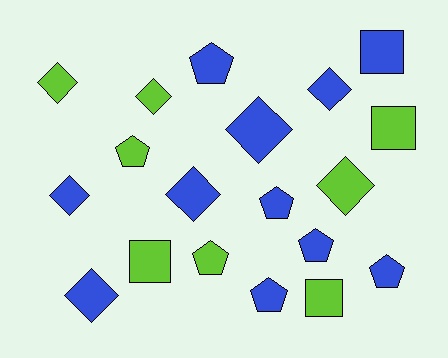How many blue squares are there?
There is 1 blue square.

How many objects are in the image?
There are 19 objects.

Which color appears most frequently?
Blue, with 11 objects.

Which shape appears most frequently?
Diamond, with 8 objects.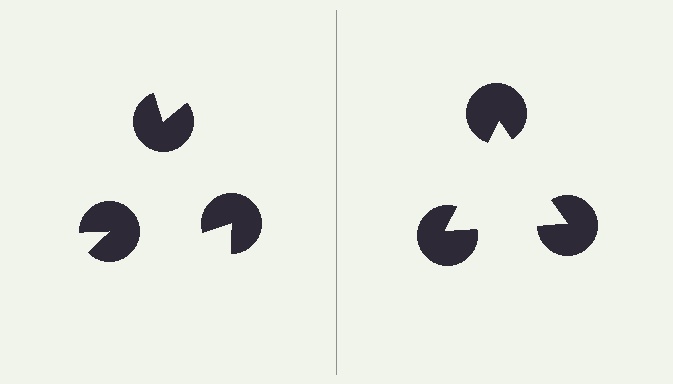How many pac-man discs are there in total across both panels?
6 — 3 on each side.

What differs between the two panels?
The pac-man discs are positioned identically on both sides; only the wedge orientations differ. On the right they align to a triangle; on the left they are misaligned.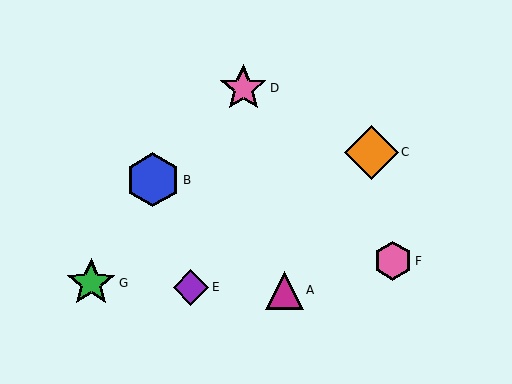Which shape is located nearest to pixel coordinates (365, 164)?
The orange diamond (labeled C) at (372, 152) is nearest to that location.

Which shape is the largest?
The blue hexagon (labeled B) is the largest.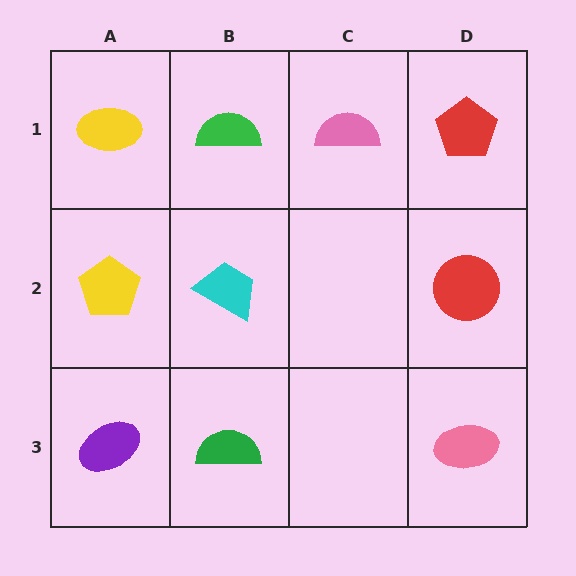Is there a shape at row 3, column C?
No, that cell is empty.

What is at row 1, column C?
A pink semicircle.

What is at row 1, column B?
A green semicircle.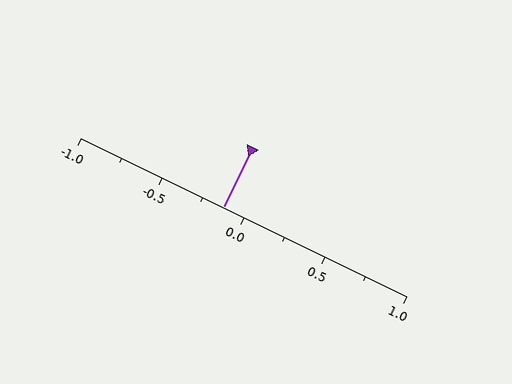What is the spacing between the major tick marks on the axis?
The major ticks are spaced 0.5 apart.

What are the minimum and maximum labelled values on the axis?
The axis runs from -1.0 to 1.0.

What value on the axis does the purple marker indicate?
The marker indicates approximately -0.12.